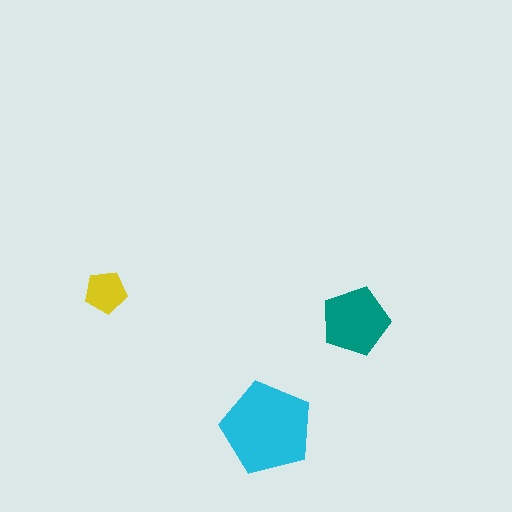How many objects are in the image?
There are 3 objects in the image.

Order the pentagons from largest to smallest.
the cyan one, the teal one, the yellow one.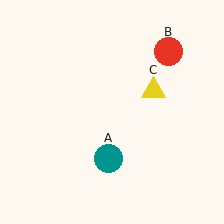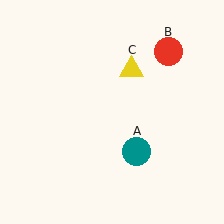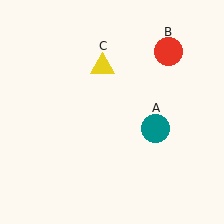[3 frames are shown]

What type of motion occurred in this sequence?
The teal circle (object A), yellow triangle (object C) rotated counterclockwise around the center of the scene.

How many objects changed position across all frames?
2 objects changed position: teal circle (object A), yellow triangle (object C).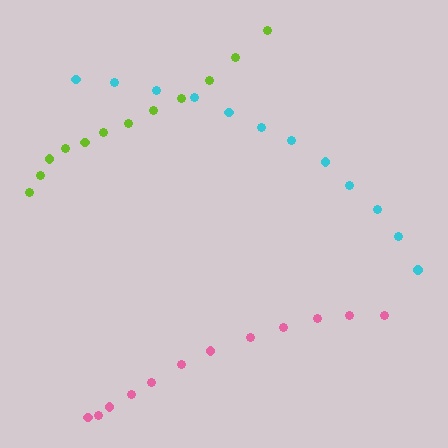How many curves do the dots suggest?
There are 3 distinct paths.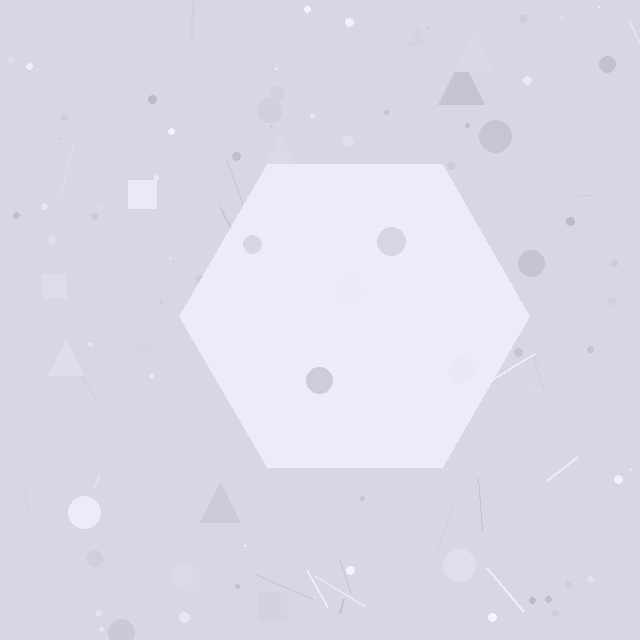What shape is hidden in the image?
A hexagon is hidden in the image.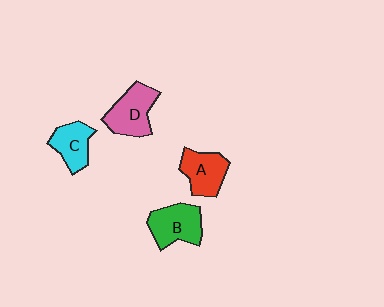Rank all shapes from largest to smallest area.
From largest to smallest: D (pink), B (green), A (red), C (cyan).